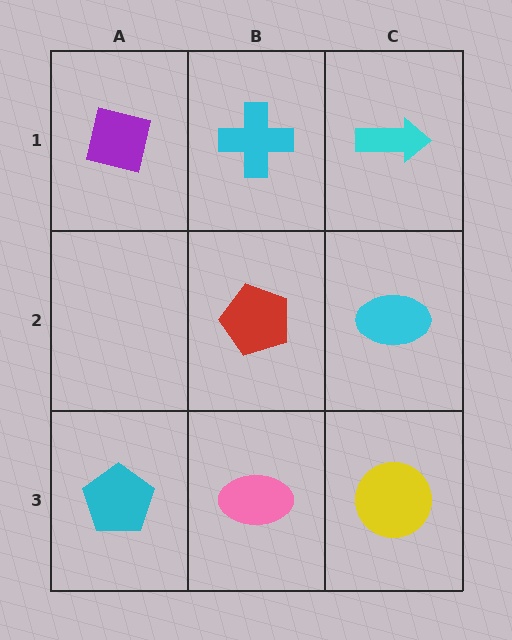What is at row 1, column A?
A purple square.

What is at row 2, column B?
A red pentagon.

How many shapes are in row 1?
3 shapes.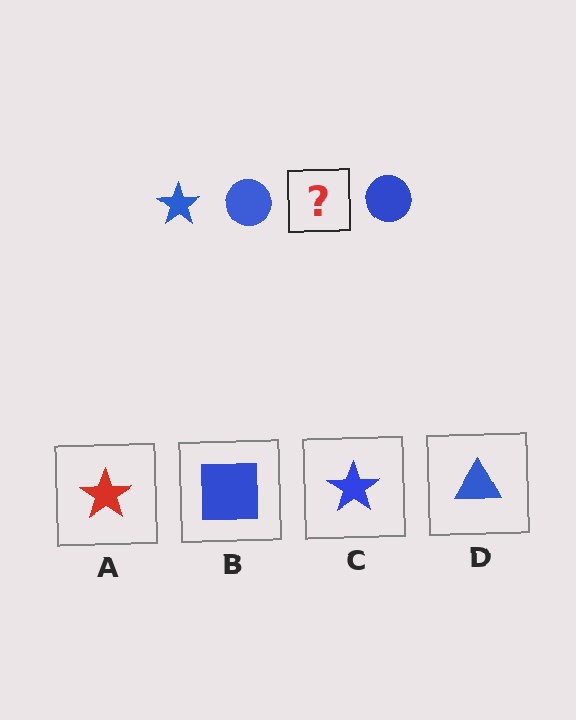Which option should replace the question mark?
Option C.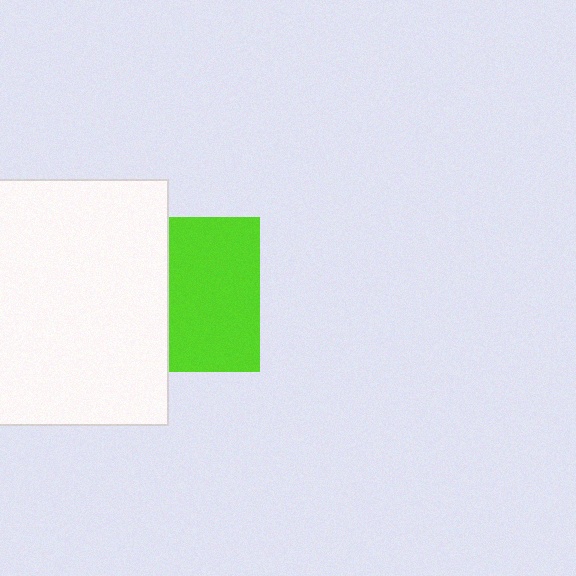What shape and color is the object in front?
The object in front is a white rectangle.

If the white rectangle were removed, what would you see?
You would see the complete lime square.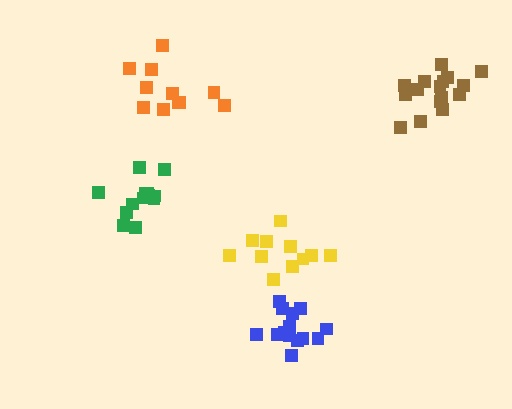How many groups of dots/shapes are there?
There are 5 groups.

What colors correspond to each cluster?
The clusters are colored: brown, orange, yellow, green, blue.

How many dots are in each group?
Group 1: 16 dots, Group 2: 11 dots, Group 3: 11 dots, Group 4: 13 dots, Group 5: 14 dots (65 total).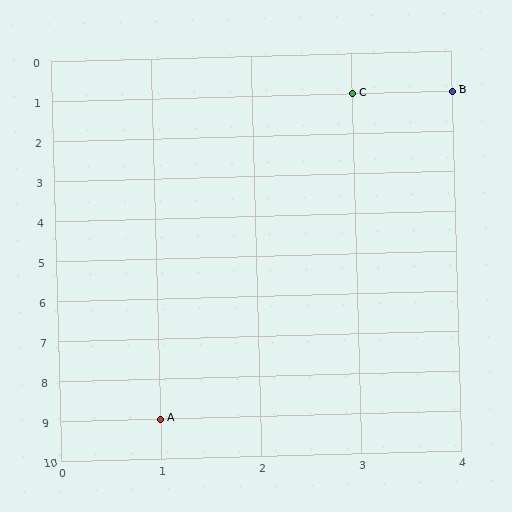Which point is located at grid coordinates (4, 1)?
Point B is at (4, 1).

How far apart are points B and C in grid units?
Points B and C are 1 column apart.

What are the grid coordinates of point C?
Point C is at grid coordinates (3, 1).